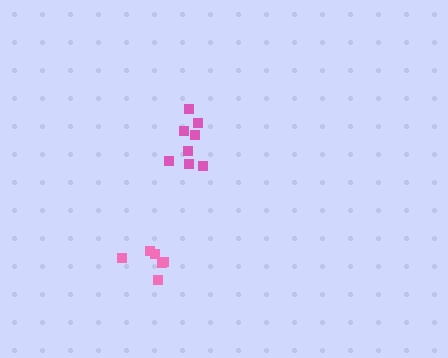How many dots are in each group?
Group 1: 8 dots, Group 2: 6 dots (14 total).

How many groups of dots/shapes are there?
There are 2 groups.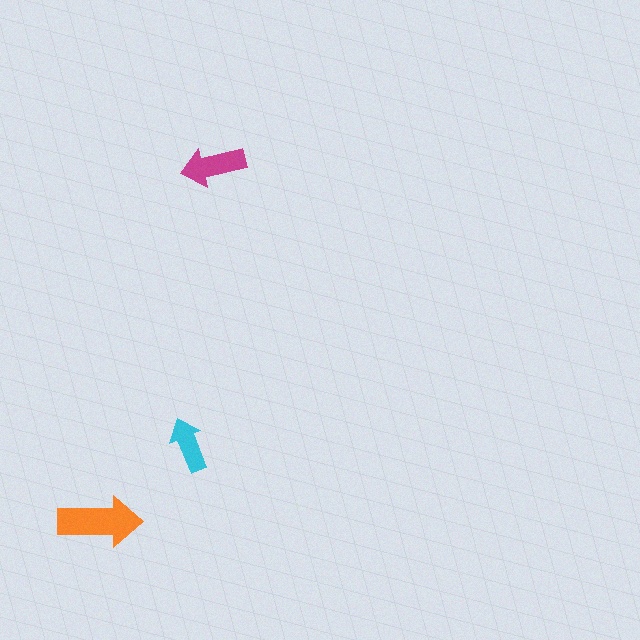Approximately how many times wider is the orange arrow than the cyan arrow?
About 1.5 times wider.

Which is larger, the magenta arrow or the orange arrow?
The orange one.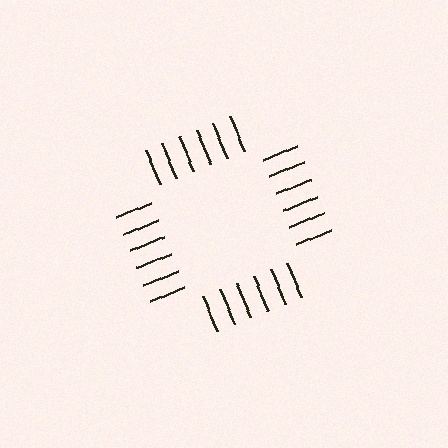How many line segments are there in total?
24 — 6 along each of the 4 edges.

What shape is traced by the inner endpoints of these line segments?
An illusory square — the line segments terminate on its edges but no continuous stroke is drawn.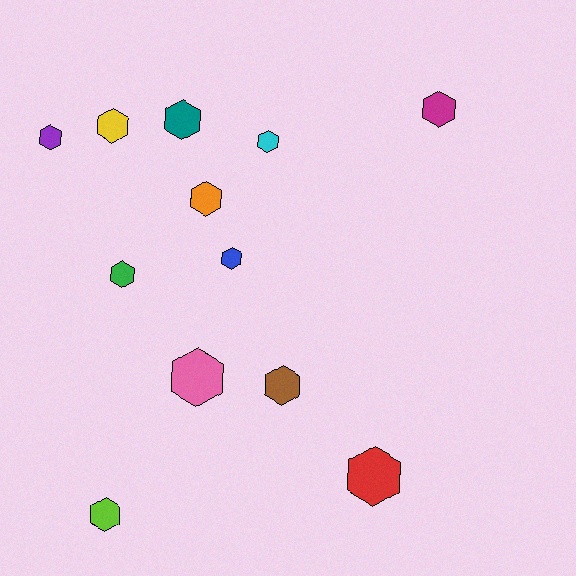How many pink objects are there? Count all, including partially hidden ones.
There is 1 pink object.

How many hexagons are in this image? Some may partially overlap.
There are 12 hexagons.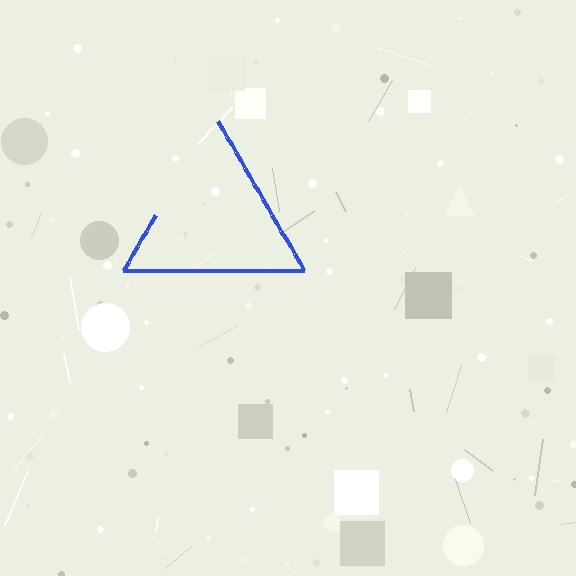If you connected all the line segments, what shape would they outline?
They would outline a triangle.